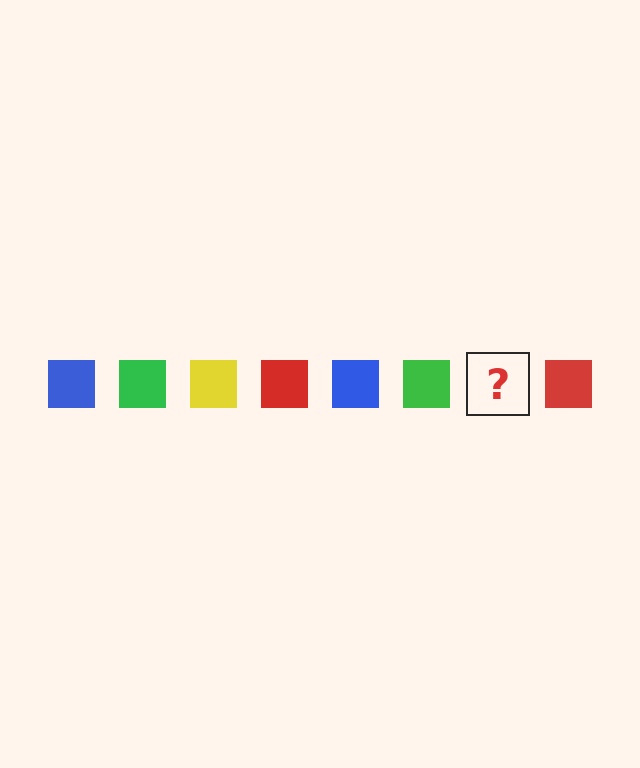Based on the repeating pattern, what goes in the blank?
The blank should be a yellow square.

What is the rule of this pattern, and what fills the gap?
The rule is that the pattern cycles through blue, green, yellow, red squares. The gap should be filled with a yellow square.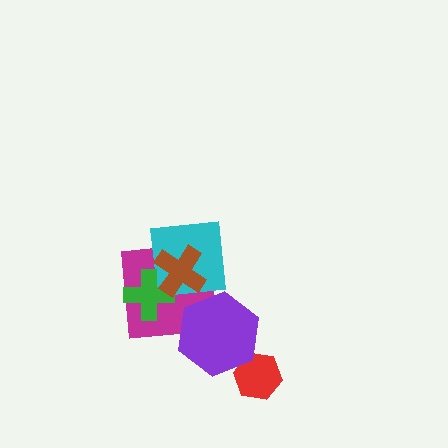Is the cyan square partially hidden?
Yes, it is partially covered by another shape.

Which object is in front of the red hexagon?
The purple hexagon is in front of the red hexagon.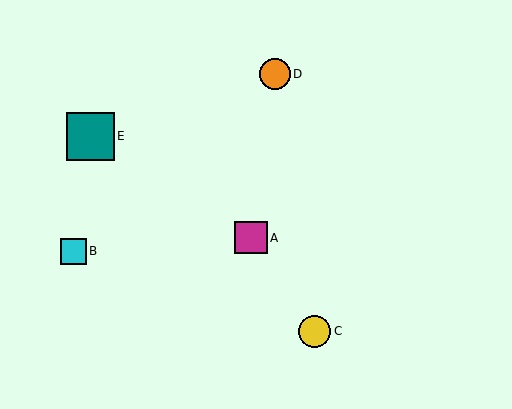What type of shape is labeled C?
Shape C is a yellow circle.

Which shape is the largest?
The teal square (labeled E) is the largest.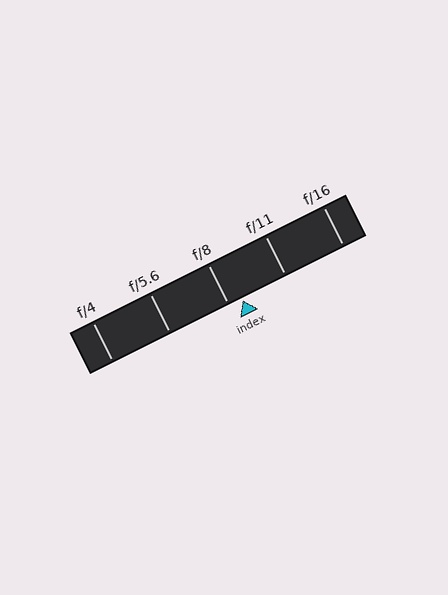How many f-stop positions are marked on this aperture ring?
There are 5 f-stop positions marked.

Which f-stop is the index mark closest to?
The index mark is closest to f/8.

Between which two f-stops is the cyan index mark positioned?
The index mark is between f/8 and f/11.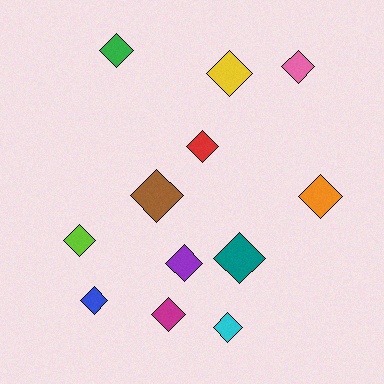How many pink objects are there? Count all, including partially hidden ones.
There is 1 pink object.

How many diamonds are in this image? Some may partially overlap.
There are 12 diamonds.